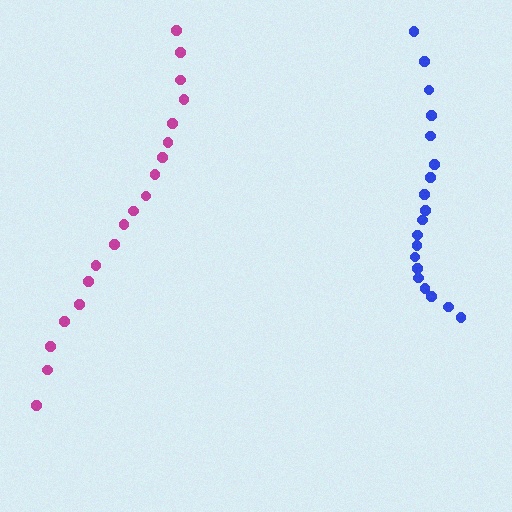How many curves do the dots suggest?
There are 2 distinct paths.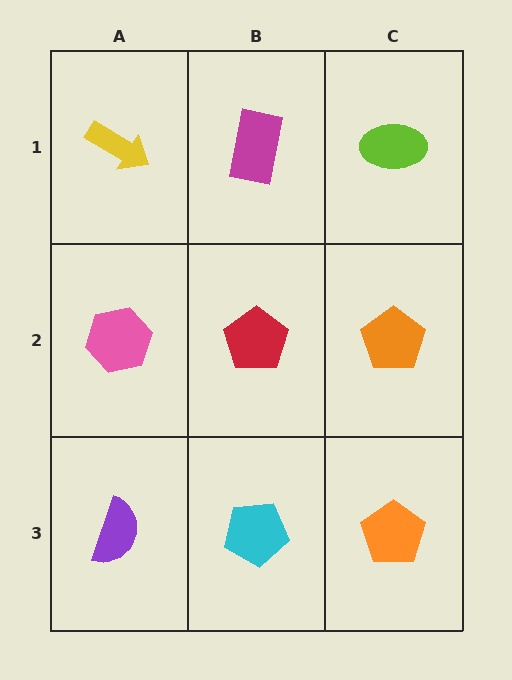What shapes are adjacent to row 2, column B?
A magenta rectangle (row 1, column B), a cyan pentagon (row 3, column B), a pink hexagon (row 2, column A), an orange pentagon (row 2, column C).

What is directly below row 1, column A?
A pink hexagon.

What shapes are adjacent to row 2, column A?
A yellow arrow (row 1, column A), a purple semicircle (row 3, column A), a red pentagon (row 2, column B).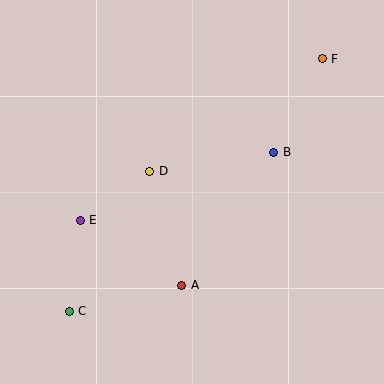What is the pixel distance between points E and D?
The distance between E and D is 85 pixels.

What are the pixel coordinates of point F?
Point F is at (322, 59).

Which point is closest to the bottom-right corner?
Point A is closest to the bottom-right corner.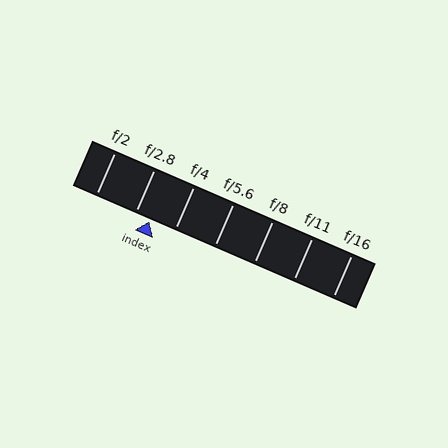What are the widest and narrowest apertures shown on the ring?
The widest aperture shown is f/2 and the narrowest is f/16.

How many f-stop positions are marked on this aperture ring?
There are 7 f-stop positions marked.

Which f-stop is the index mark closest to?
The index mark is closest to f/2.8.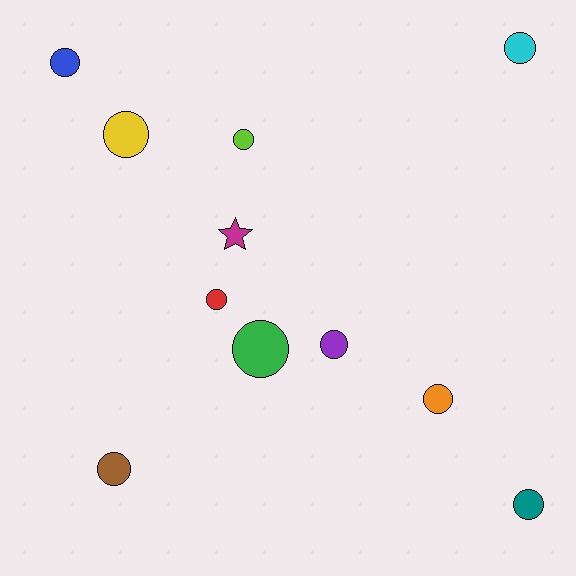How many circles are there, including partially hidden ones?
There are 10 circles.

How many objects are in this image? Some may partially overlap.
There are 11 objects.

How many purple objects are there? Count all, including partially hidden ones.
There is 1 purple object.